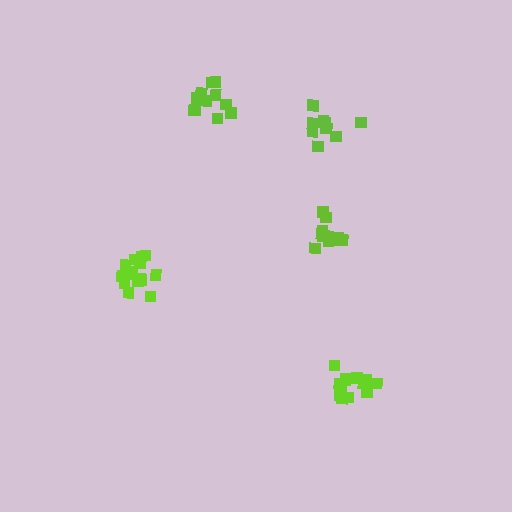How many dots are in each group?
Group 1: 15 dots, Group 2: 11 dots, Group 3: 11 dots, Group 4: 13 dots, Group 5: 9 dots (59 total).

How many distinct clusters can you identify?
There are 5 distinct clusters.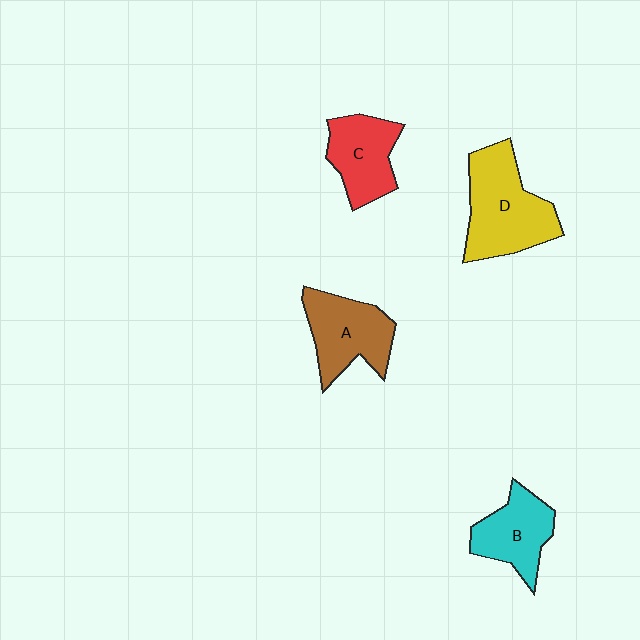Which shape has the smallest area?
Shape B (cyan).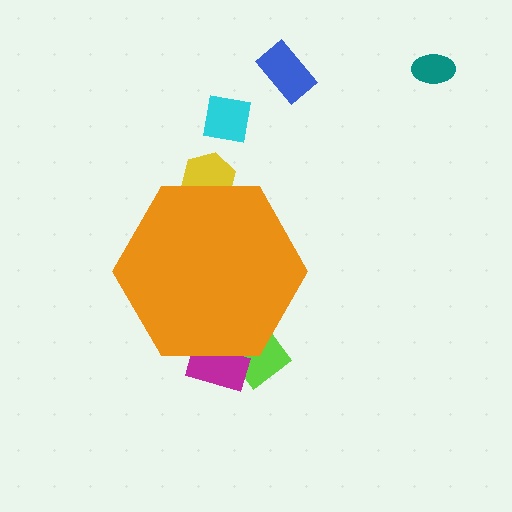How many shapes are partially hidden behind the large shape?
3 shapes are partially hidden.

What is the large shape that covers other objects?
An orange hexagon.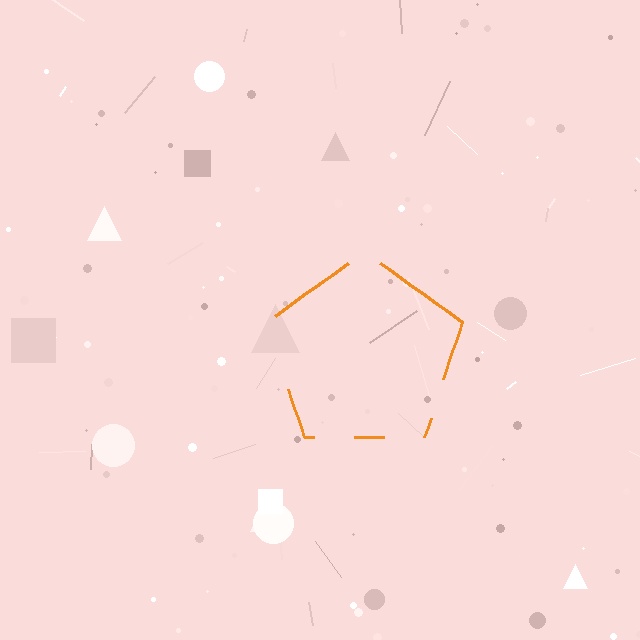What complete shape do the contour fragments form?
The contour fragments form a pentagon.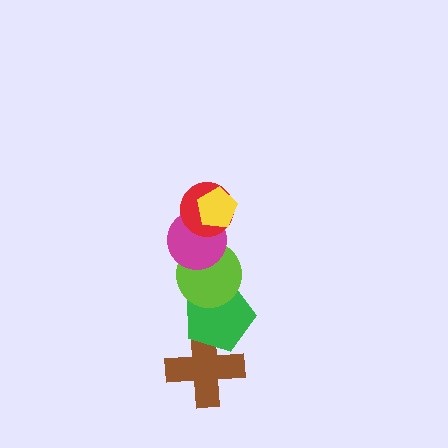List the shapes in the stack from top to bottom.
From top to bottom: the yellow pentagon, the red circle, the magenta circle, the lime circle, the green pentagon, the brown cross.